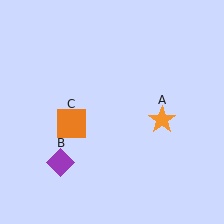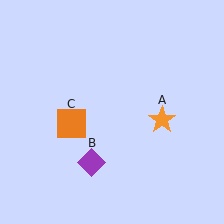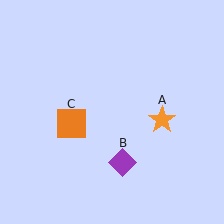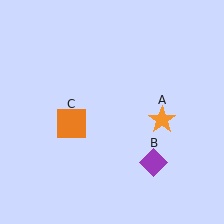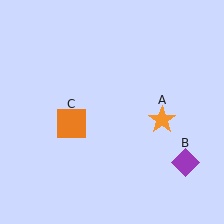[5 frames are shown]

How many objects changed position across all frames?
1 object changed position: purple diamond (object B).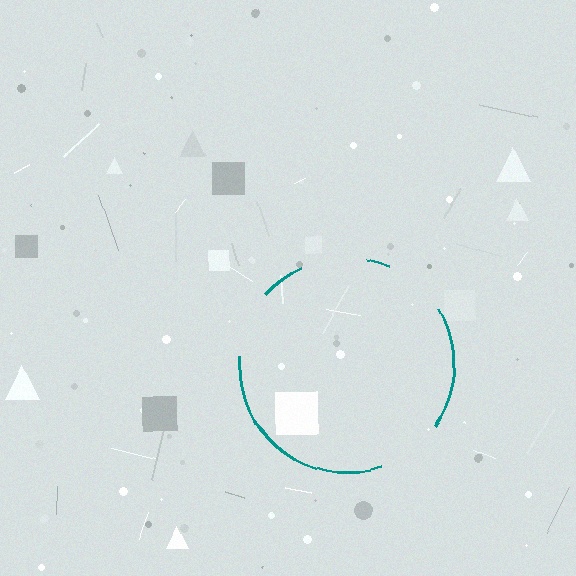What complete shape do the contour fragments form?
The contour fragments form a circle.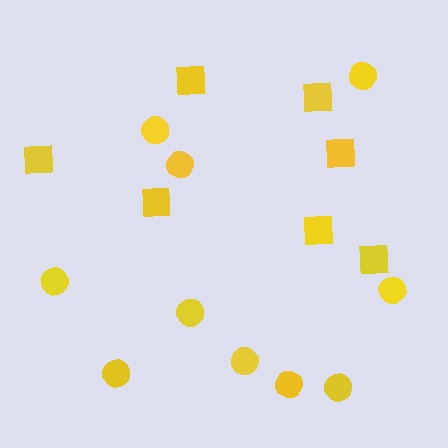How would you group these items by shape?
There are 2 groups: one group of squares (7) and one group of circles (10).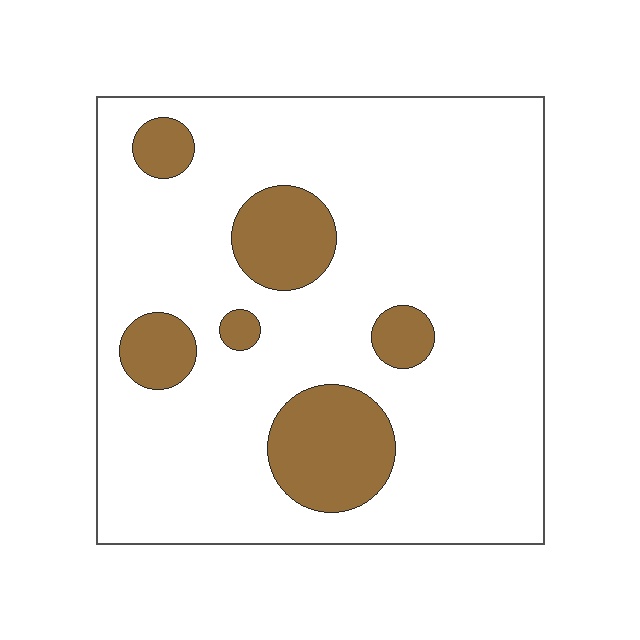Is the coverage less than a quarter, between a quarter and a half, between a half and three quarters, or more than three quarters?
Less than a quarter.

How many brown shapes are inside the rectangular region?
6.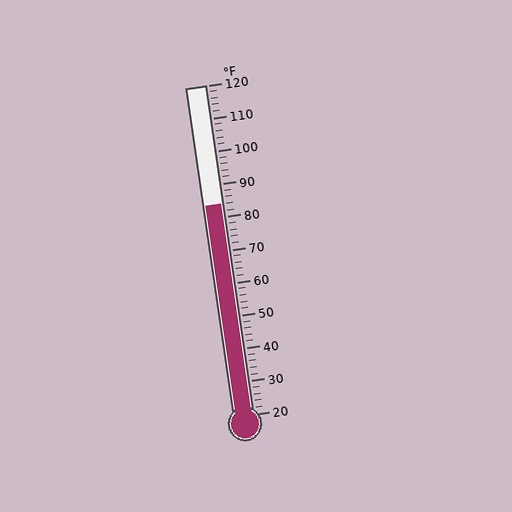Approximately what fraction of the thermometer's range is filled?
The thermometer is filled to approximately 65% of its range.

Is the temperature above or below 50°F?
The temperature is above 50°F.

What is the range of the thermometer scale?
The thermometer scale ranges from 20°F to 120°F.